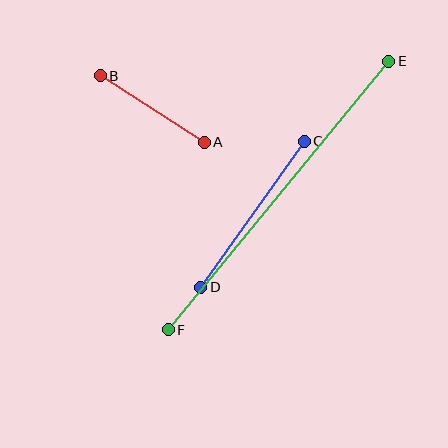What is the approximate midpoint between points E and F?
The midpoint is at approximately (279, 195) pixels.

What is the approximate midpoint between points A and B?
The midpoint is at approximately (152, 109) pixels.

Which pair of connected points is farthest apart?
Points E and F are farthest apart.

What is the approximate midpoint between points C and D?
The midpoint is at approximately (252, 214) pixels.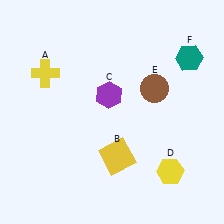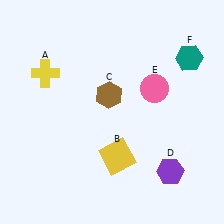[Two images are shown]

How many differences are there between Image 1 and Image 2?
There are 3 differences between the two images.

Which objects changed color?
C changed from purple to brown. D changed from yellow to purple. E changed from brown to pink.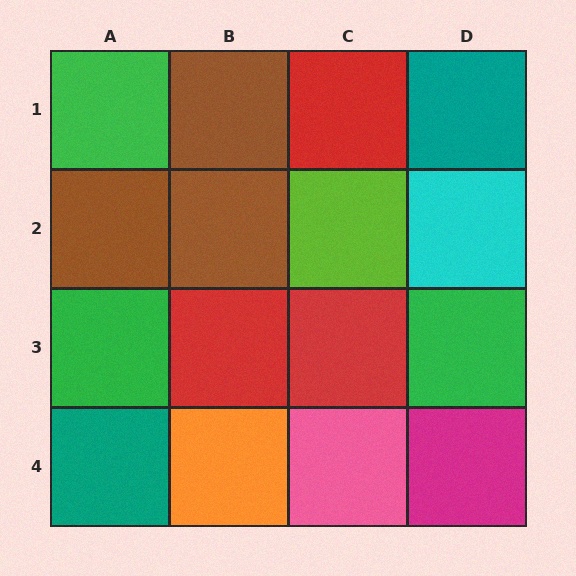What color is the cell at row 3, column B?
Red.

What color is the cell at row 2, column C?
Lime.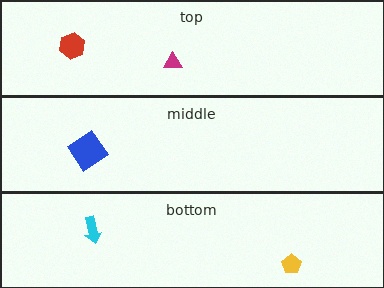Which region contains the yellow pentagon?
The bottom region.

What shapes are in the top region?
The magenta triangle, the red hexagon.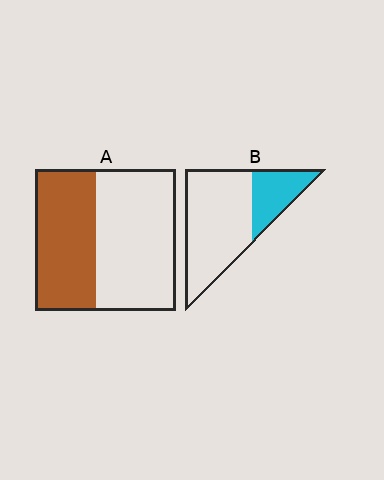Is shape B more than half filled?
No.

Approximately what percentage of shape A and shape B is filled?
A is approximately 45% and B is approximately 30%.